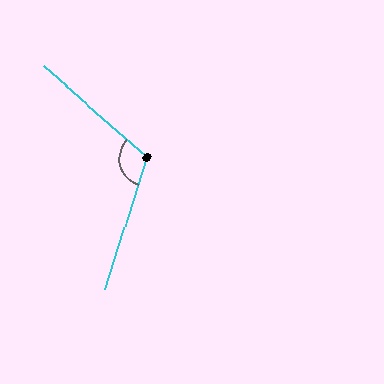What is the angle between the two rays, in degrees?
Approximately 113 degrees.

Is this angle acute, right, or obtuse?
It is obtuse.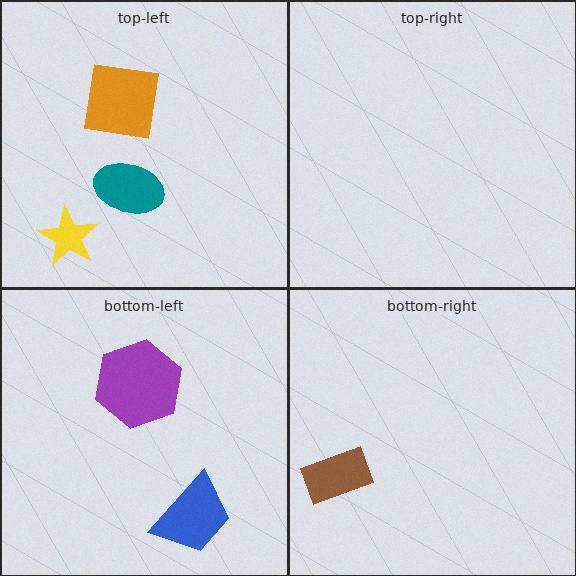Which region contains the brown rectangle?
The bottom-right region.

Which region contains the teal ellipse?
The top-left region.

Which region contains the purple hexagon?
The bottom-left region.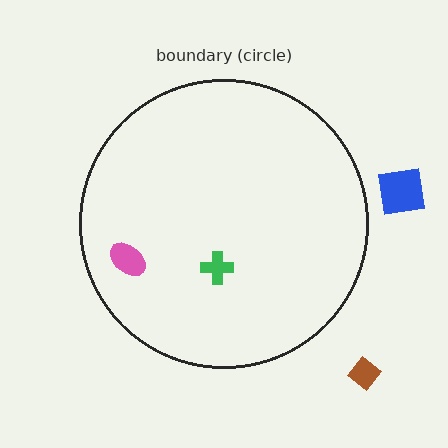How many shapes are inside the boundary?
2 inside, 2 outside.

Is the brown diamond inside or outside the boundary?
Outside.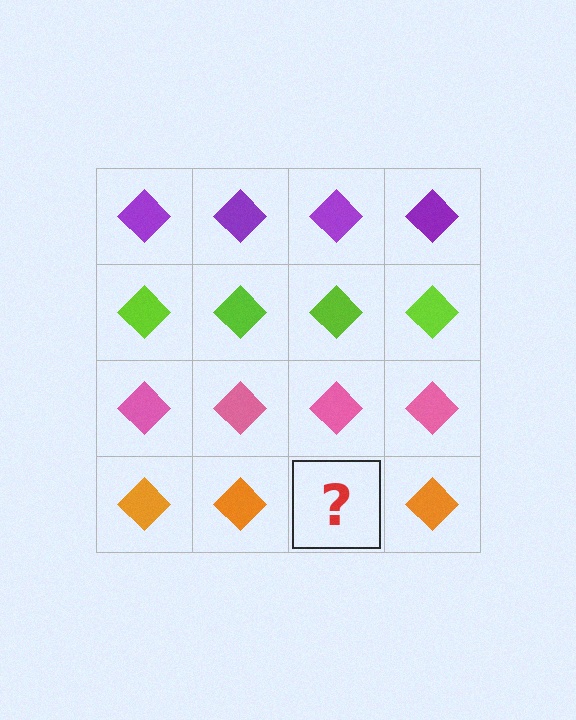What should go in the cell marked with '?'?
The missing cell should contain an orange diamond.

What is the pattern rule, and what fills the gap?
The rule is that each row has a consistent color. The gap should be filled with an orange diamond.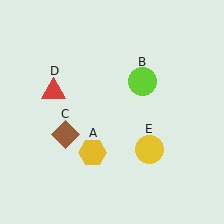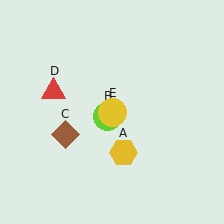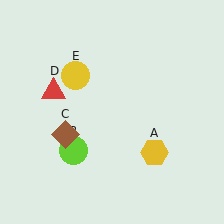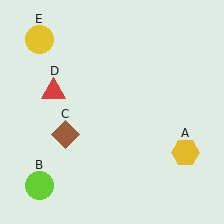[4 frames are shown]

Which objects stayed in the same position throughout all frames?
Brown diamond (object C) and red triangle (object D) remained stationary.